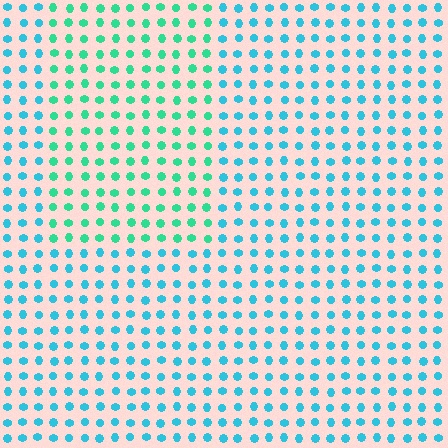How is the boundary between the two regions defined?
The boundary is defined purely by a slight shift in hue (about 34 degrees). Spacing, size, and orientation are identical on both sides.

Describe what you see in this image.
The image is filled with small cyan elements in a uniform arrangement. A rectangle-shaped region is visible where the elements are tinted to a slightly different hue, forming a subtle color boundary.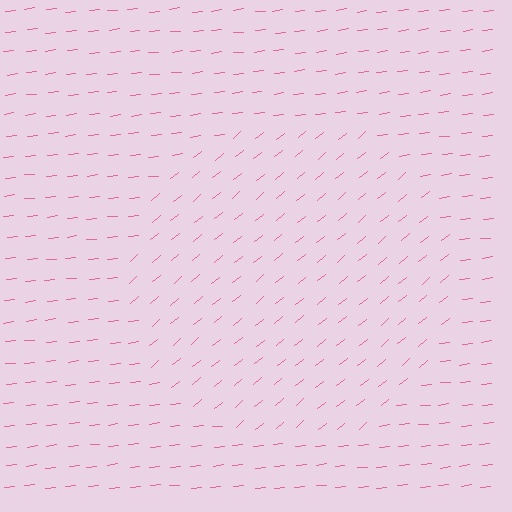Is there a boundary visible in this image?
Yes, there is a texture boundary formed by a change in line orientation.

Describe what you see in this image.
The image is filled with small pink line segments. A circle region in the image has lines oriented differently from the surrounding lines, creating a visible texture boundary.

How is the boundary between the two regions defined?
The boundary is defined purely by a change in line orientation (approximately 33 degrees difference). All lines are the same color and thickness.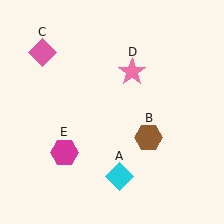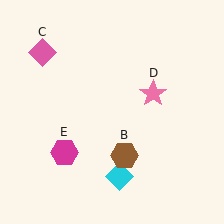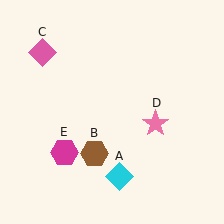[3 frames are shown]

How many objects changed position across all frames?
2 objects changed position: brown hexagon (object B), pink star (object D).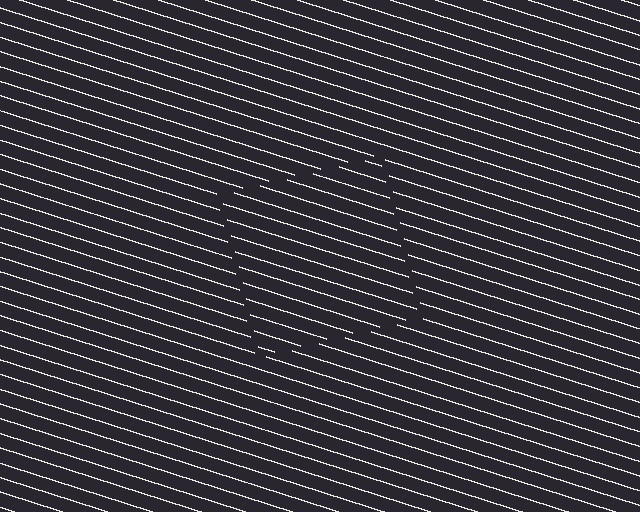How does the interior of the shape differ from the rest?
The interior of the shape contains the same grating, shifted by half a period — the contour is defined by the phase discontinuity where line-ends from the inner and outer gratings abut.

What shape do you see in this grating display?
An illusory square. The interior of the shape contains the same grating, shifted by half a period — the contour is defined by the phase discontinuity where line-ends from the inner and outer gratings abut.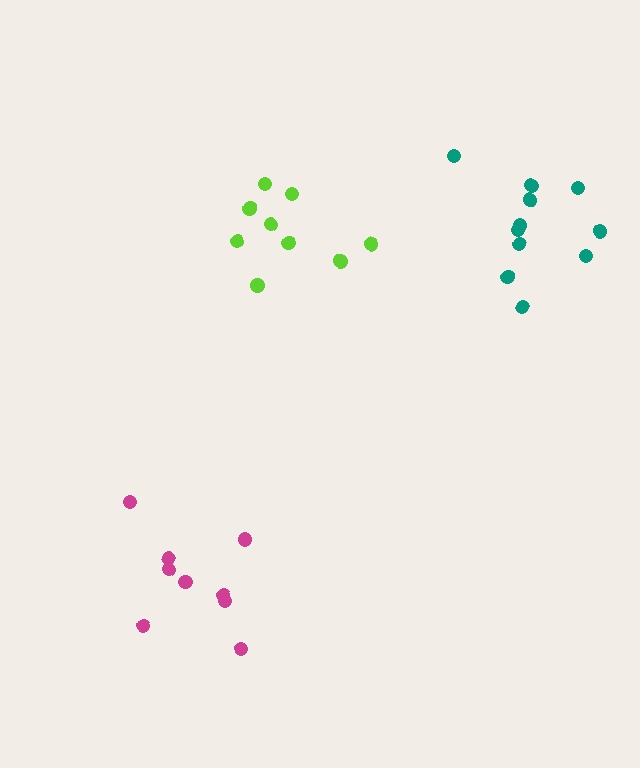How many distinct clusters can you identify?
There are 3 distinct clusters.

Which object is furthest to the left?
The magenta cluster is leftmost.